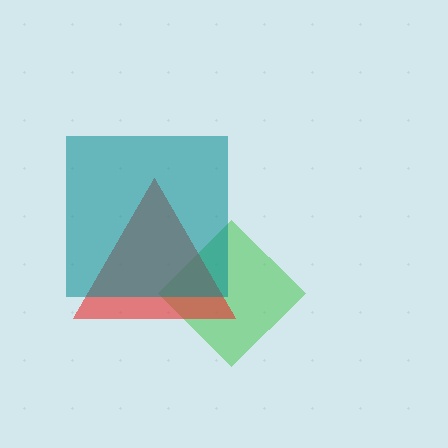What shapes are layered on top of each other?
The layered shapes are: a green diamond, a red triangle, a teal square.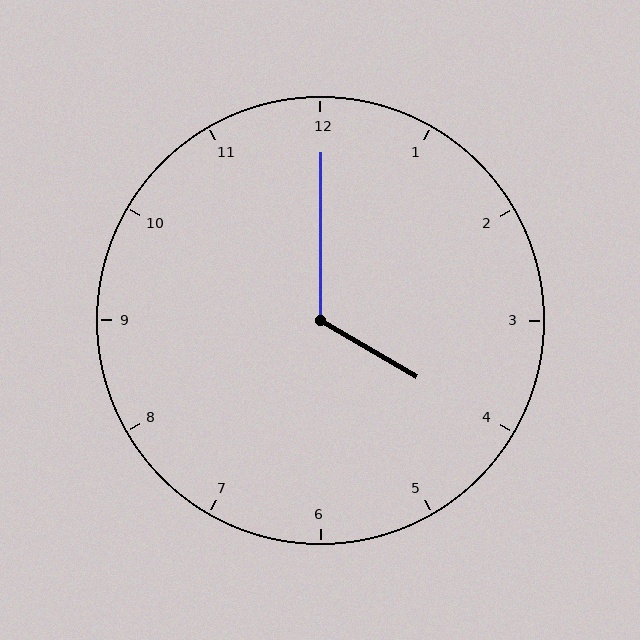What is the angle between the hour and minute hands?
Approximately 120 degrees.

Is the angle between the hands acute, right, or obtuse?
It is obtuse.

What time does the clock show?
4:00.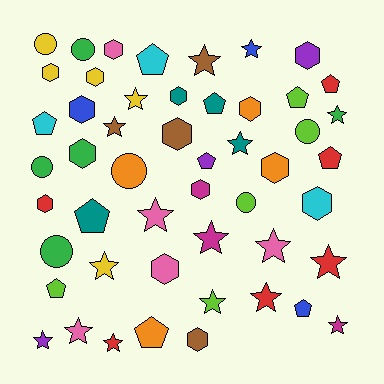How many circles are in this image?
There are 7 circles.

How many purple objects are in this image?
There are 3 purple objects.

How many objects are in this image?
There are 50 objects.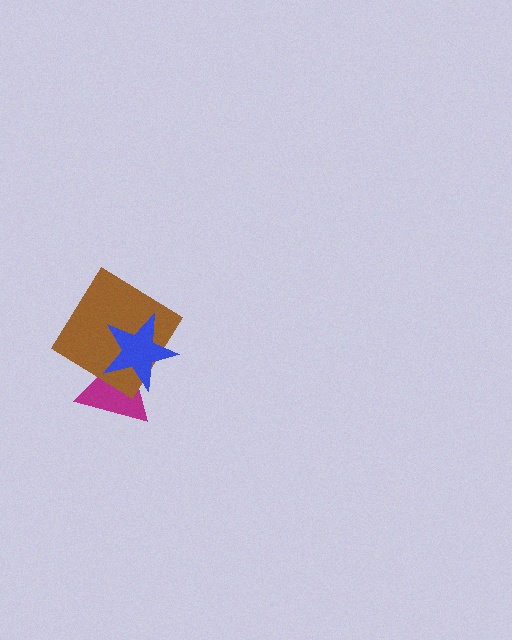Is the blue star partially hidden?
No, no other shape covers it.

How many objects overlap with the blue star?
2 objects overlap with the blue star.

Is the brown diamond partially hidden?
Yes, it is partially covered by another shape.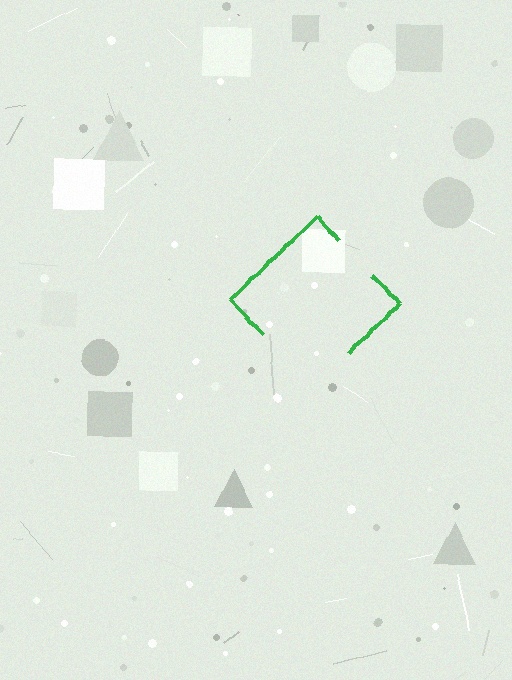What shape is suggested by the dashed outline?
The dashed outline suggests a diamond.